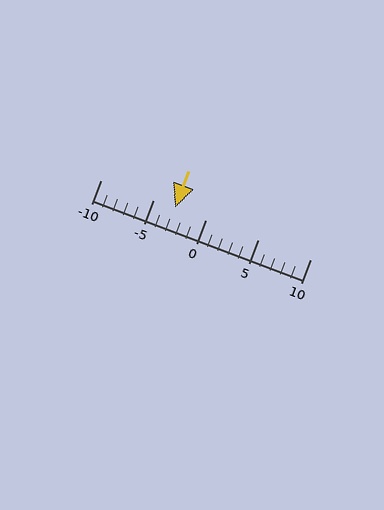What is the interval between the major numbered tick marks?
The major tick marks are spaced 5 units apart.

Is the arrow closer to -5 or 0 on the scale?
The arrow is closer to -5.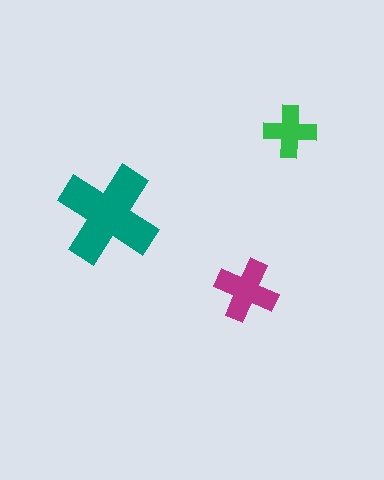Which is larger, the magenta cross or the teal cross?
The teal one.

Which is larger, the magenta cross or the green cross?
The magenta one.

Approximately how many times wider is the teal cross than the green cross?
About 2 times wider.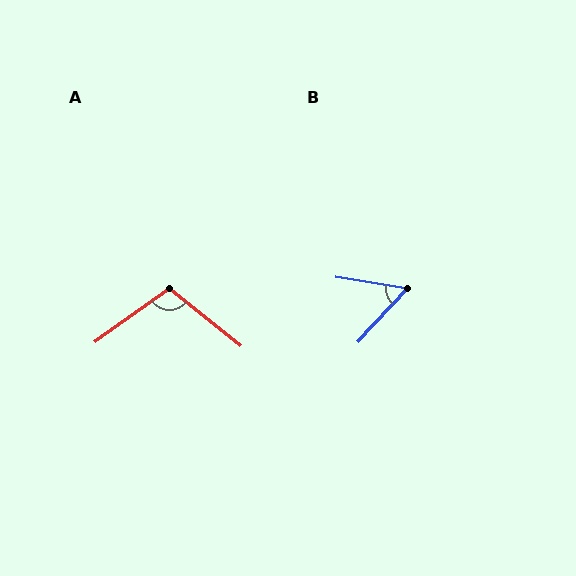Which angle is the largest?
A, at approximately 105 degrees.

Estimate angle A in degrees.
Approximately 105 degrees.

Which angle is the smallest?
B, at approximately 57 degrees.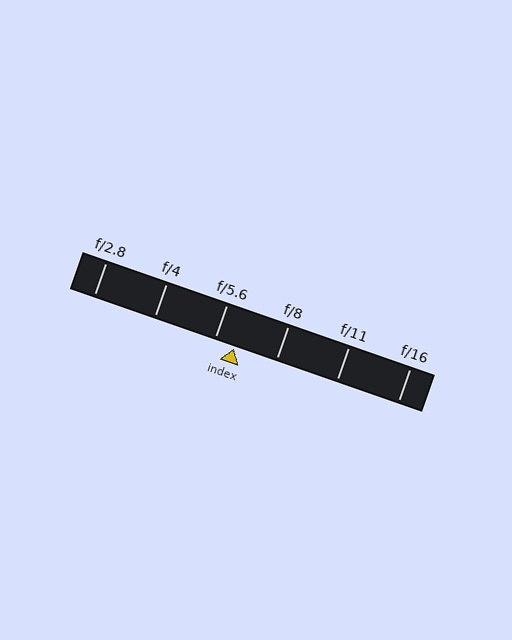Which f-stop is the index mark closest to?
The index mark is closest to f/5.6.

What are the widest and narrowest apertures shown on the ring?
The widest aperture shown is f/2.8 and the narrowest is f/16.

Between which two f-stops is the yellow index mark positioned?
The index mark is between f/5.6 and f/8.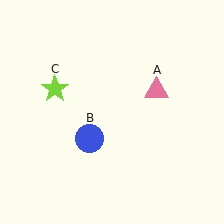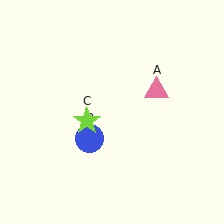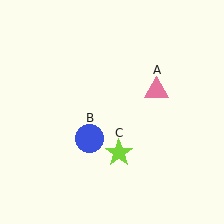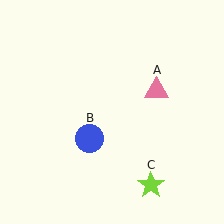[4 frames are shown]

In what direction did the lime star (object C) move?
The lime star (object C) moved down and to the right.